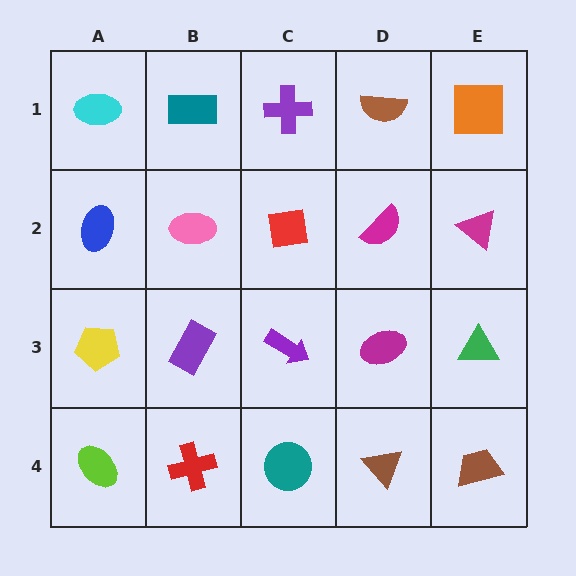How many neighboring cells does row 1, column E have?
2.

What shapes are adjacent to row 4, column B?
A purple rectangle (row 3, column B), a lime ellipse (row 4, column A), a teal circle (row 4, column C).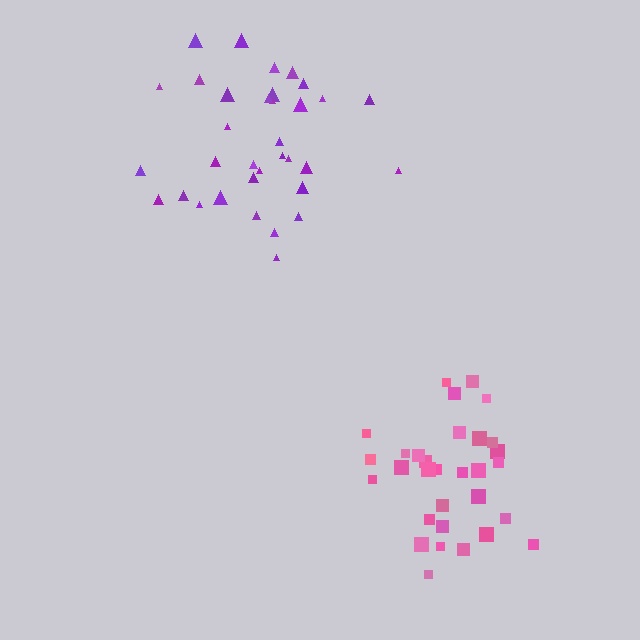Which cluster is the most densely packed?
Pink.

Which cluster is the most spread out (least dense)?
Purple.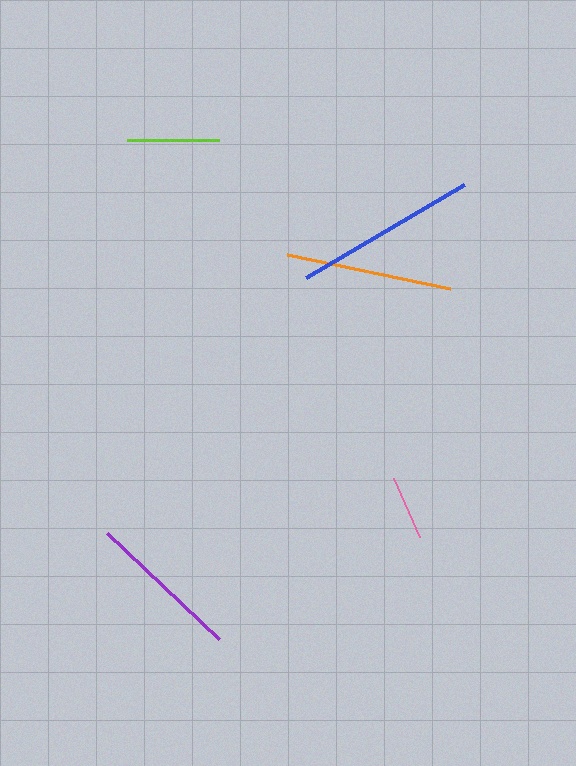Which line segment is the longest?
The blue line is the longest at approximately 183 pixels.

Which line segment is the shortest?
The pink line is the shortest at approximately 64 pixels.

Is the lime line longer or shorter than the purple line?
The purple line is longer than the lime line.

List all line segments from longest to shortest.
From longest to shortest: blue, orange, purple, lime, pink.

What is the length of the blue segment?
The blue segment is approximately 183 pixels long.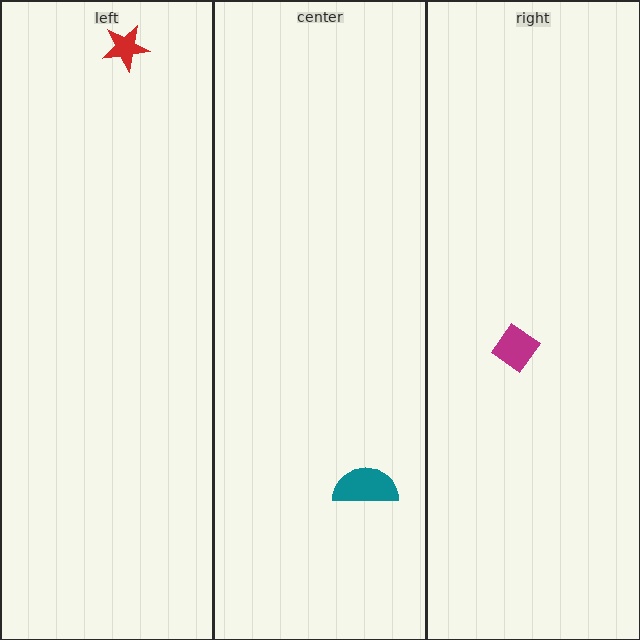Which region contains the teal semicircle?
The center region.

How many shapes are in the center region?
1.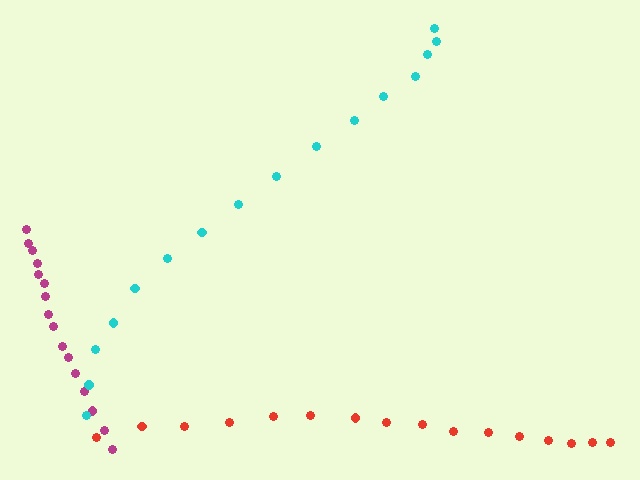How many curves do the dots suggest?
There are 3 distinct paths.